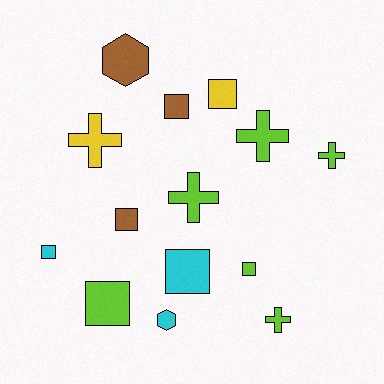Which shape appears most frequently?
Square, with 7 objects.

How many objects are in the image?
There are 14 objects.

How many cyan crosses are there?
There are no cyan crosses.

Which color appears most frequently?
Lime, with 6 objects.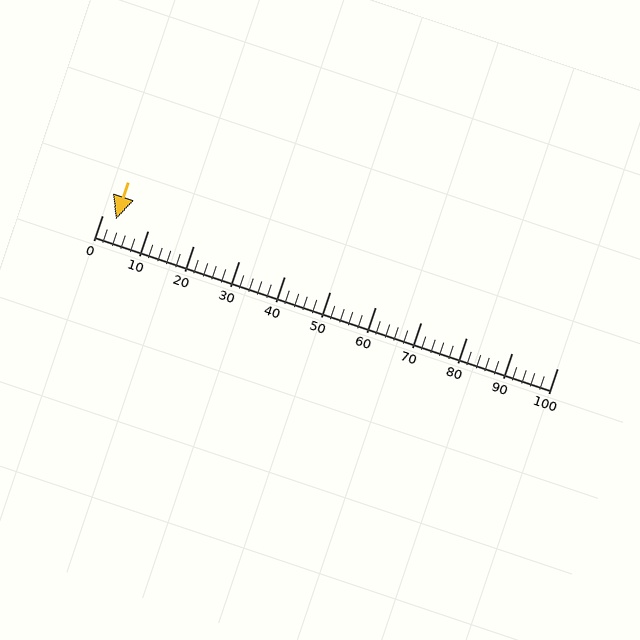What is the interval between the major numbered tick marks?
The major tick marks are spaced 10 units apart.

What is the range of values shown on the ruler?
The ruler shows values from 0 to 100.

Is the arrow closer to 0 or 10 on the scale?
The arrow is closer to 0.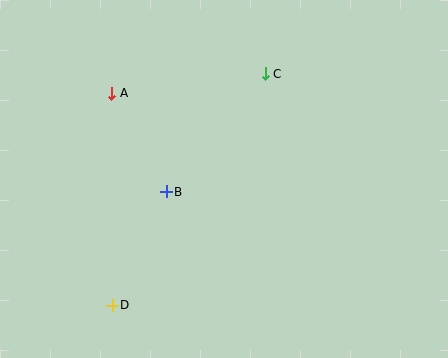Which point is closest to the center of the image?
Point B at (166, 192) is closest to the center.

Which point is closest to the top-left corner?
Point A is closest to the top-left corner.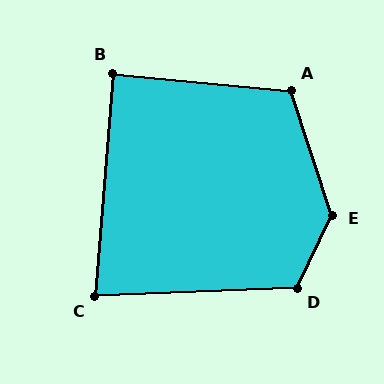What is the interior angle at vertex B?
Approximately 89 degrees (approximately right).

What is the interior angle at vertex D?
Approximately 118 degrees (obtuse).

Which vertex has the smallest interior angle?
C, at approximately 83 degrees.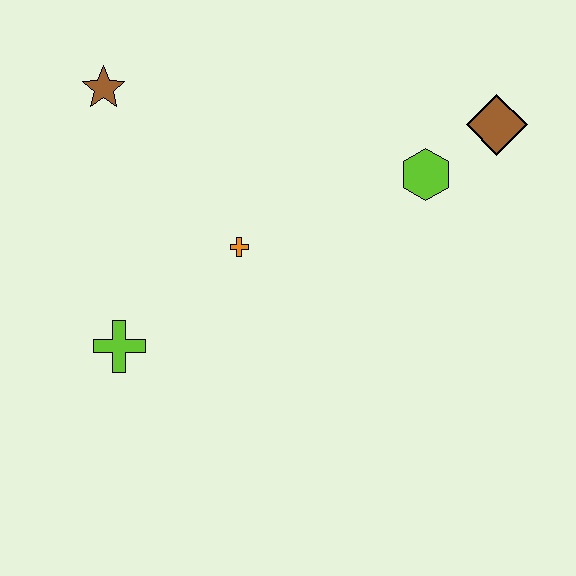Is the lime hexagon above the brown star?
No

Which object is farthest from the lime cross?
The brown diamond is farthest from the lime cross.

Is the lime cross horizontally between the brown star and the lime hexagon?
Yes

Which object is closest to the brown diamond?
The lime hexagon is closest to the brown diamond.